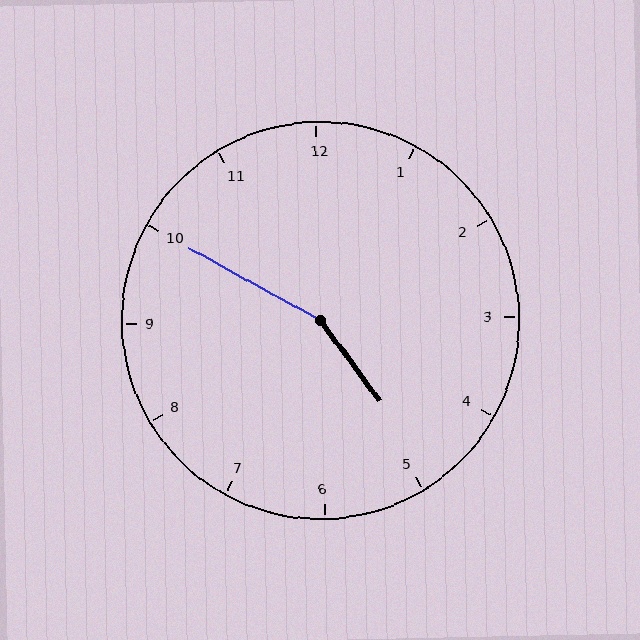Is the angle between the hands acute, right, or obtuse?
It is obtuse.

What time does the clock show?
4:50.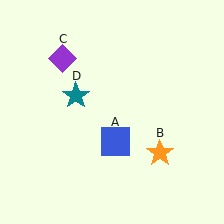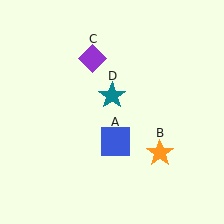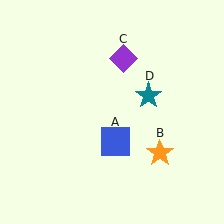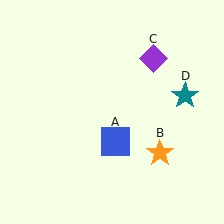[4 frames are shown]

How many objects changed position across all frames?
2 objects changed position: purple diamond (object C), teal star (object D).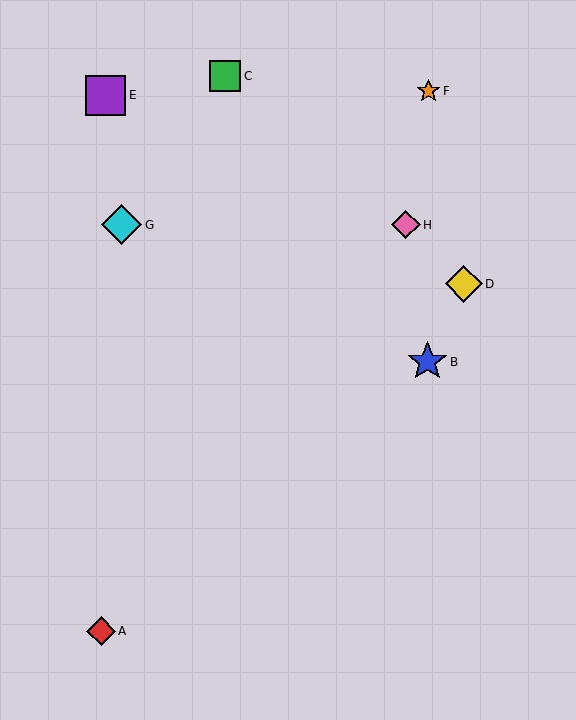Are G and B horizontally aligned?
No, G is at y≈225 and B is at y≈362.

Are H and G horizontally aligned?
Yes, both are at y≈225.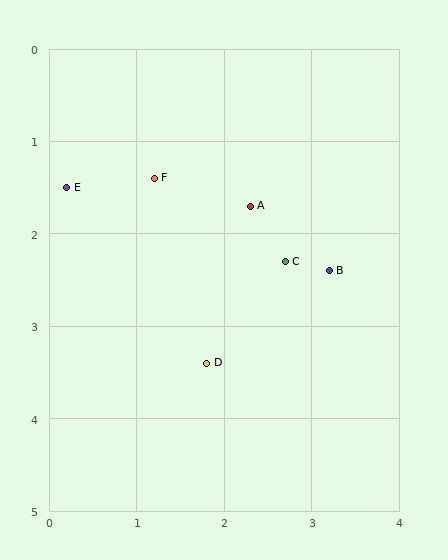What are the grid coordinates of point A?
Point A is at approximately (2.3, 1.7).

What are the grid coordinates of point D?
Point D is at approximately (1.8, 3.4).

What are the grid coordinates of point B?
Point B is at approximately (3.2, 2.4).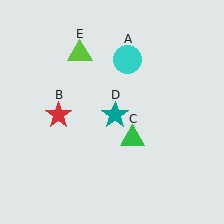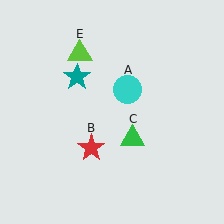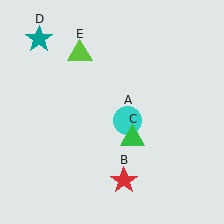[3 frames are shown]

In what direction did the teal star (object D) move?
The teal star (object D) moved up and to the left.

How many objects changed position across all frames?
3 objects changed position: cyan circle (object A), red star (object B), teal star (object D).